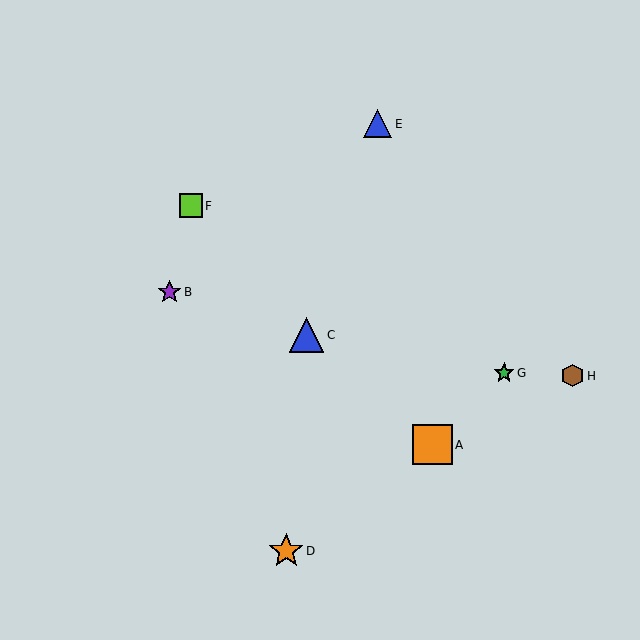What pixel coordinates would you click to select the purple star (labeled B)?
Click at (169, 292) to select the purple star B.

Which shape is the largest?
The orange square (labeled A) is the largest.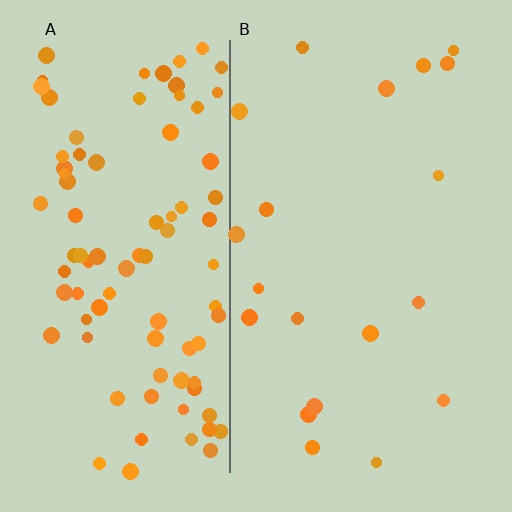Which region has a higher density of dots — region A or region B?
A (the left).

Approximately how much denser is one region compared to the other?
Approximately 4.6× — region A over region B.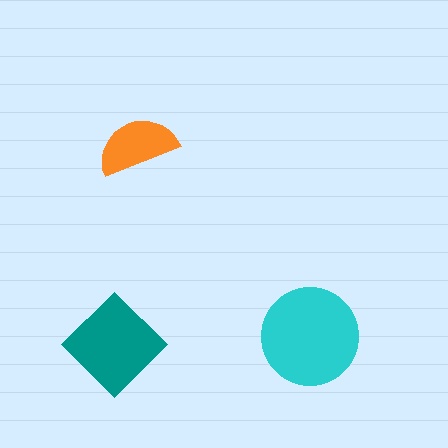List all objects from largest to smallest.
The cyan circle, the teal diamond, the orange semicircle.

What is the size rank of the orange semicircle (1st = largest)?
3rd.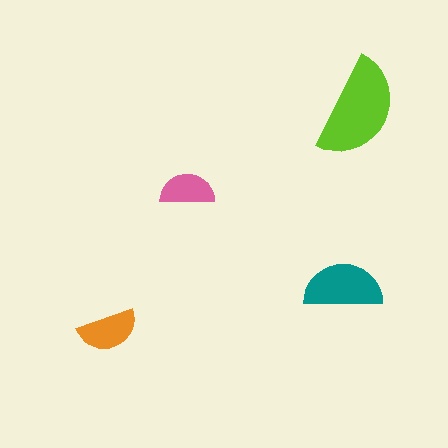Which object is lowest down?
The orange semicircle is bottommost.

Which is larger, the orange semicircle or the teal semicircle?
The teal one.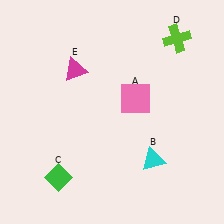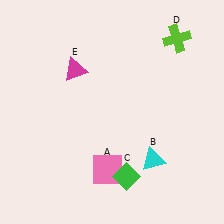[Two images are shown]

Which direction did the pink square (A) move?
The pink square (A) moved down.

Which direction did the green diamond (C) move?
The green diamond (C) moved right.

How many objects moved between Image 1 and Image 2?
2 objects moved between the two images.